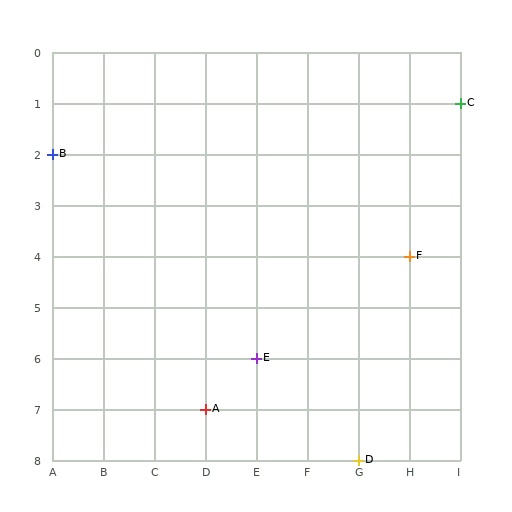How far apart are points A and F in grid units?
Points A and F are 4 columns and 3 rows apart (about 5.0 grid units diagonally).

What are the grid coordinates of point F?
Point F is at grid coordinates (H, 4).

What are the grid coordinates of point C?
Point C is at grid coordinates (I, 1).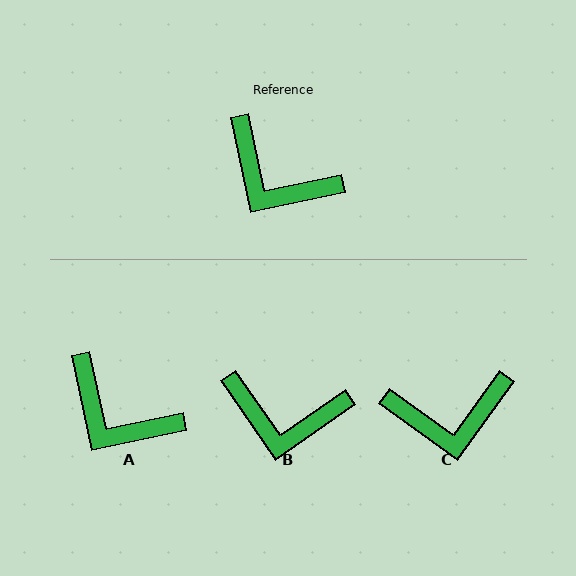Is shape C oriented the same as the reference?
No, it is off by about 42 degrees.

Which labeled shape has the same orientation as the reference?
A.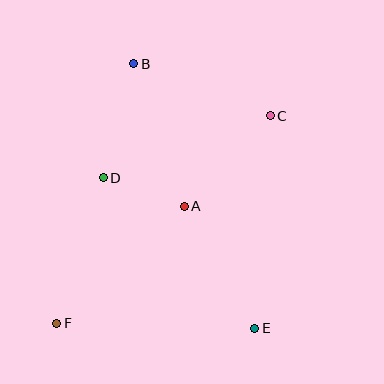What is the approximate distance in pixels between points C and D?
The distance between C and D is approximately 178 pixels.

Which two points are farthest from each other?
Points C and F are farthest from each other.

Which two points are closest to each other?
Points A and D are closest to each other.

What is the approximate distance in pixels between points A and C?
The distance between A and C is approximately 124 pixels.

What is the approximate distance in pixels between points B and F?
The distance between B and F is approximately 271 pixels.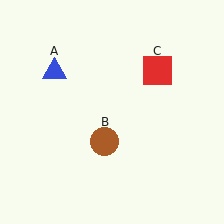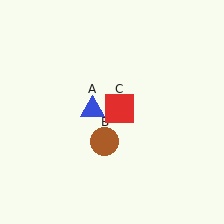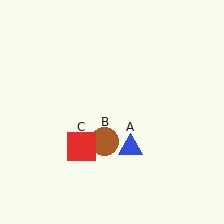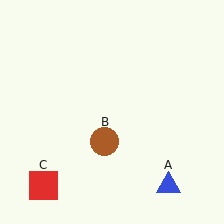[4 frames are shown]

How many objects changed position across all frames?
2 objects changed position: blue triangle (object A), red square (object C).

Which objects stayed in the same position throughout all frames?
Brown circle (object B) remained stationary.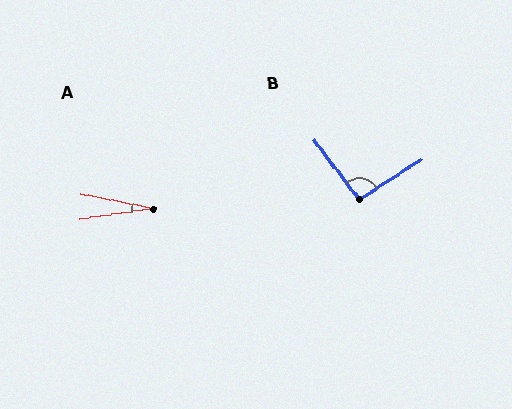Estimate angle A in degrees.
Approximately 20 degrees.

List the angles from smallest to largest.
A (20°), B (94°).